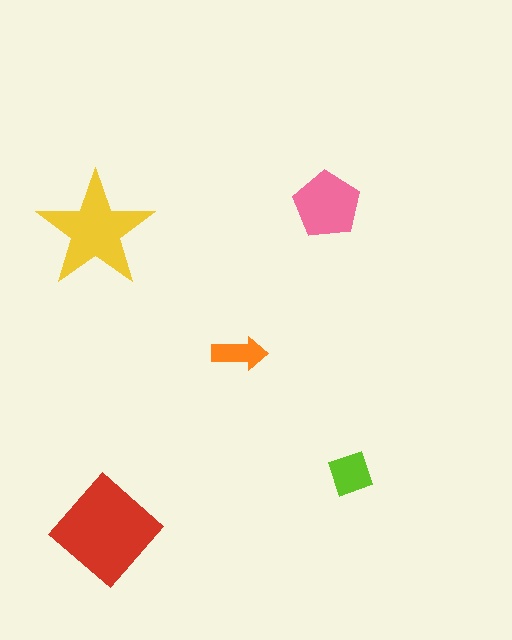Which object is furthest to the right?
The lime square is rightmost.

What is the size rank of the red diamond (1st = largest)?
1st.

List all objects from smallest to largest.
The orange arrow, the lime square, the pink pentagon, the yellow star, the red diamond.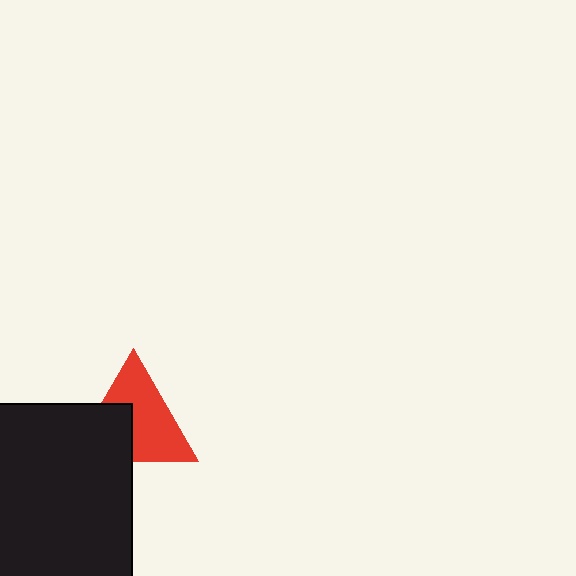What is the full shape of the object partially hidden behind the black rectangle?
The partially hidden object is a red triangle.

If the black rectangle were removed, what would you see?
You would see the complete red triangle.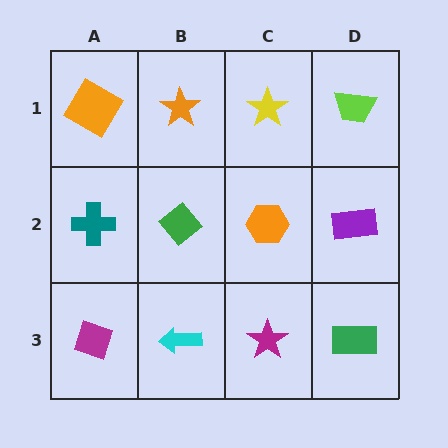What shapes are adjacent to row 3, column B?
A green diamond (row 2, column B), a magenta diamond (row 3, column A), a magenta star (row 3, column C).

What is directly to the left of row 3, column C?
A cyan arrow.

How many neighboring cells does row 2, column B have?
4.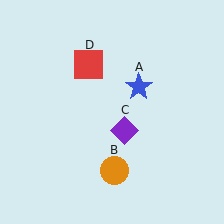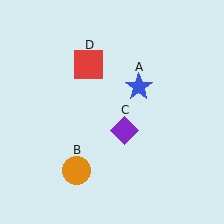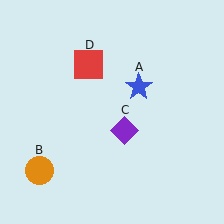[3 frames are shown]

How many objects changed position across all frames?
1 object changed position: orange circle (object B).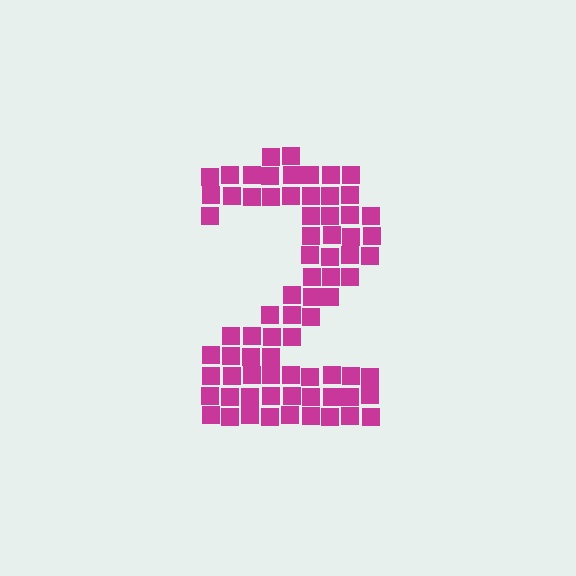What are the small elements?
The small elements are squares.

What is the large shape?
The large shape is the digit 2.